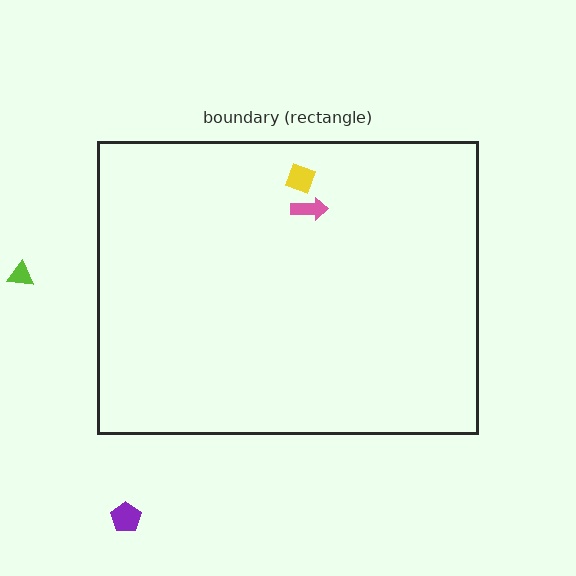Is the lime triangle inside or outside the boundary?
Outside.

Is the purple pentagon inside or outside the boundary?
Outside.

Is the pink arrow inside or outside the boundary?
Inside.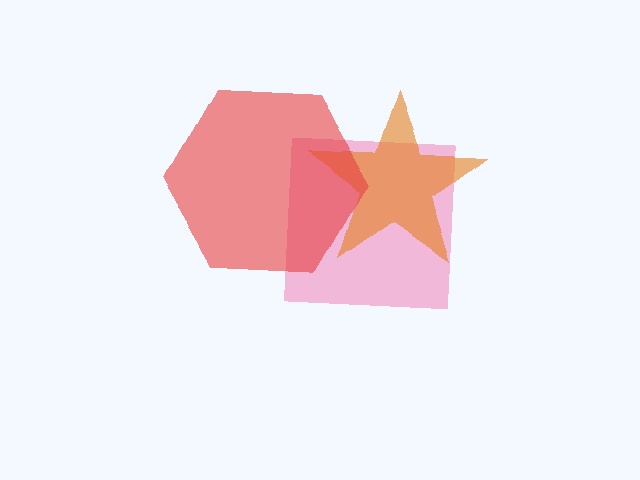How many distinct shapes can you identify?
There are 3 distinct shapes: a pink square, an orange star, a red hexagon.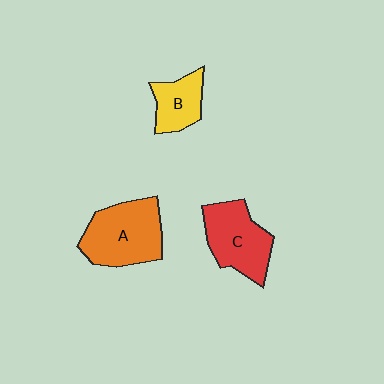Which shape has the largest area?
Shape A (orange).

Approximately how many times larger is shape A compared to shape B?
Approximately 1.8 times.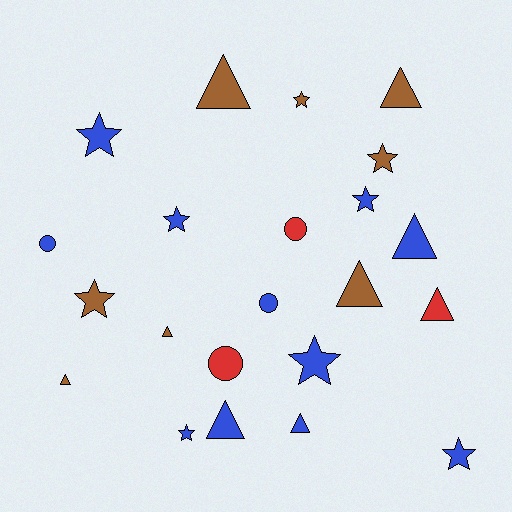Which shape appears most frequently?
Star, with 9 objects.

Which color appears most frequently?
Blue, with 11 objects.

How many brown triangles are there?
There are 5 brown triangles.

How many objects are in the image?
There are 22 objects.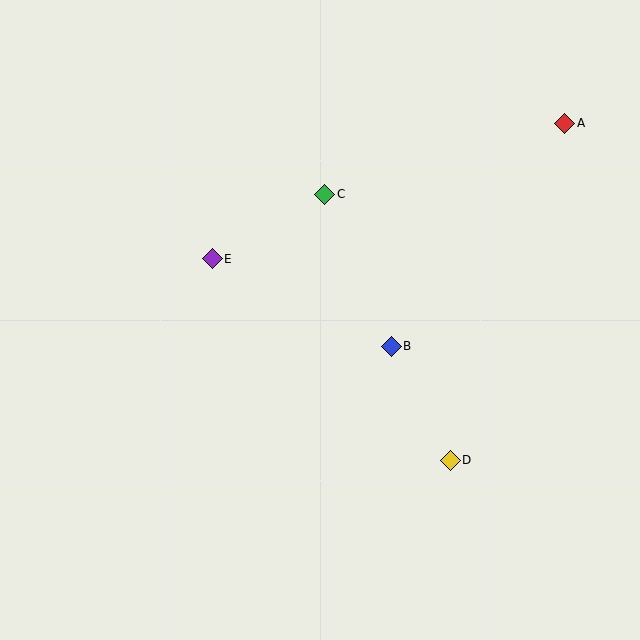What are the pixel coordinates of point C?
Point C is at (324, 194).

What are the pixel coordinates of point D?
Point D is at (450, 460).